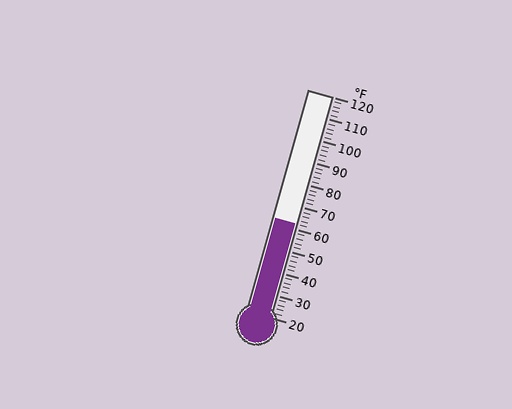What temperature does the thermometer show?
The thermometer shows approximately 62°F.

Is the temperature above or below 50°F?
The temperature is above 50°F.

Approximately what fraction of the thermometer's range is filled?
The thermometer is filled to approximately 40% of its range.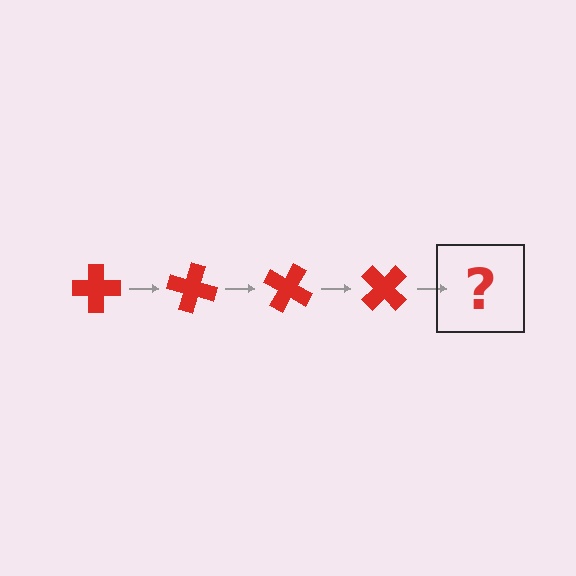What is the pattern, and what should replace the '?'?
The pattern is that the cross rotates 15 degrees each step. The '?' should be a red cross rotated 60 degrees.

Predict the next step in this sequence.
The next step is a red cross rotated 60 degrees.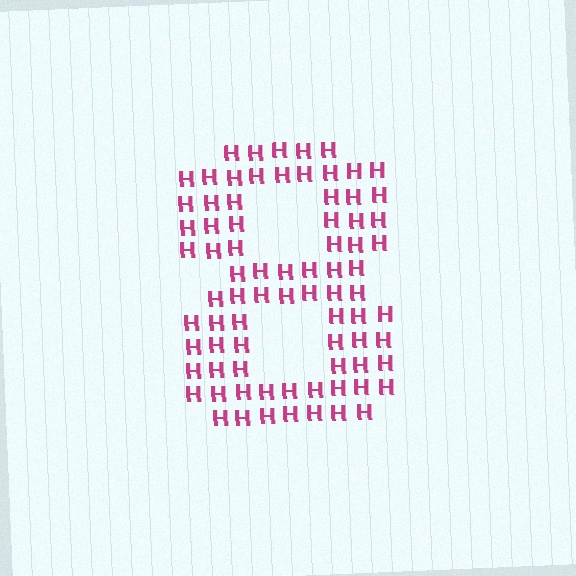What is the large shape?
The large shape is the digit 8.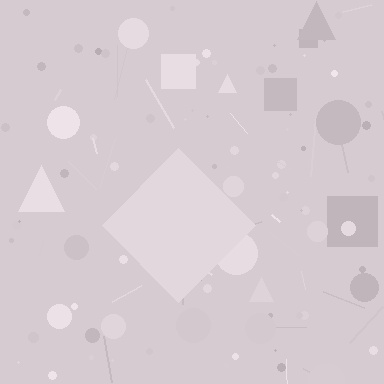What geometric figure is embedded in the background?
A diamond is embedded in the background.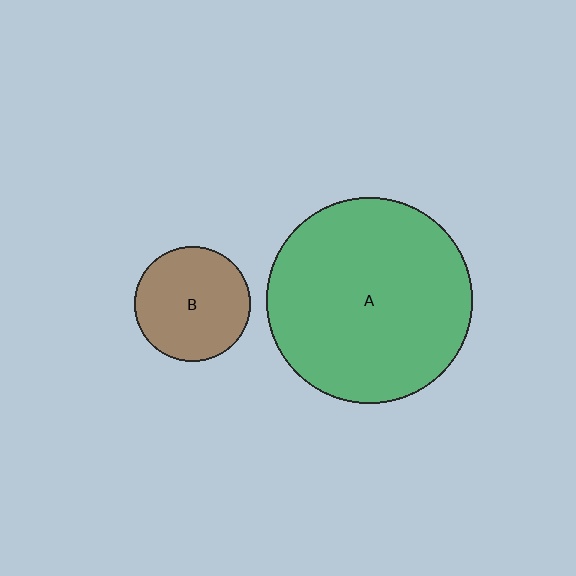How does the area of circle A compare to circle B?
Approximately 3.2 times.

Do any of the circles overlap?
No, none of the circles overlap.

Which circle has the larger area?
Circle A (green).